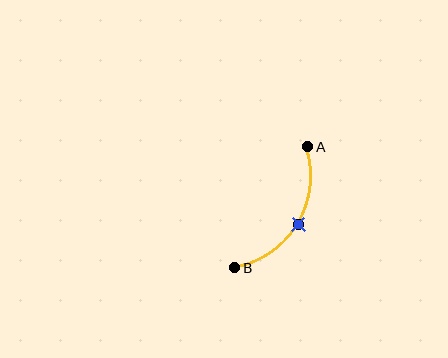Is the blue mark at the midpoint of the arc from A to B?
Yes. The blue mark lies on the arc at equal arc-length from both A and B — it is the arc midpoint.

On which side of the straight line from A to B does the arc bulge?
The arc bulges to the right of the straight line connecting A and B.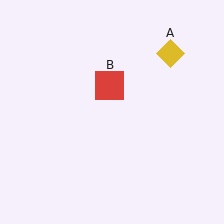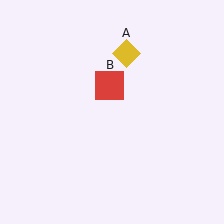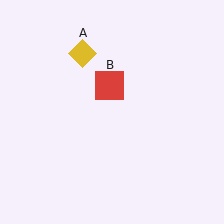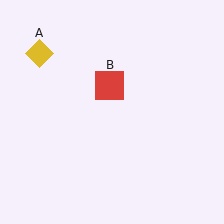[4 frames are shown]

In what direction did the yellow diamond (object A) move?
The yellow diamond (object A) moved left.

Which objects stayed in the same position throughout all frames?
Red square (object B) remained stationary.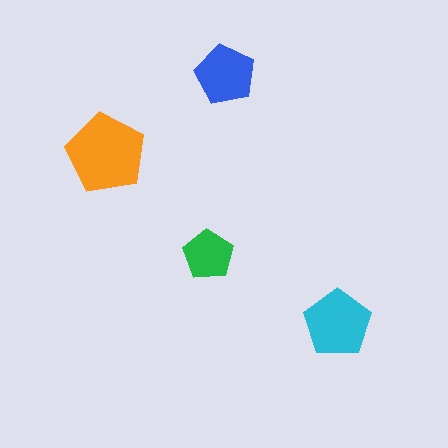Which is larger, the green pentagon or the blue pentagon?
The blue one.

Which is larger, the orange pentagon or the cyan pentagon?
The orange one.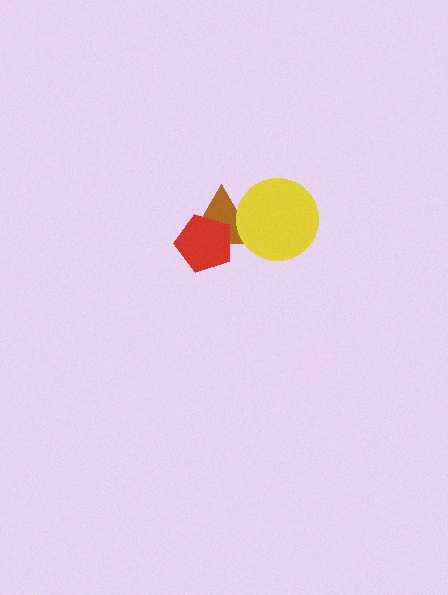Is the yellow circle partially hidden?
No, no other shape covers it.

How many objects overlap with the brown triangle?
2 objects overlap with the brown triangle.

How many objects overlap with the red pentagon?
1 object overlaps with the red pentagon.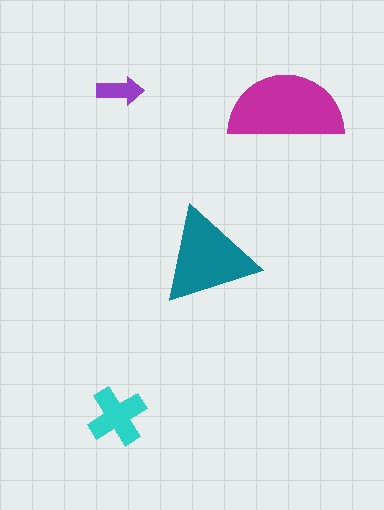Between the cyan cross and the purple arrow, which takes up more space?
The cyan cross.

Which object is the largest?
The magenta semicircle.